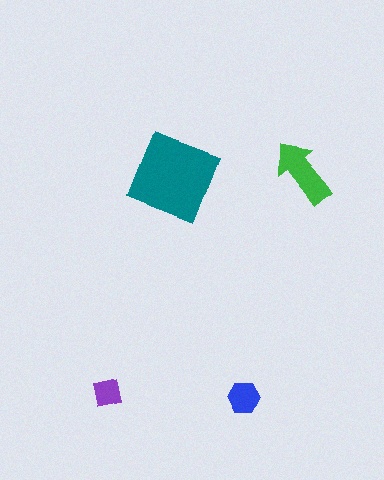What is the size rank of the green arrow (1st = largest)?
2nd.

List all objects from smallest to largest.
The purple square, the blue hexagon, the green arrow, the teal square.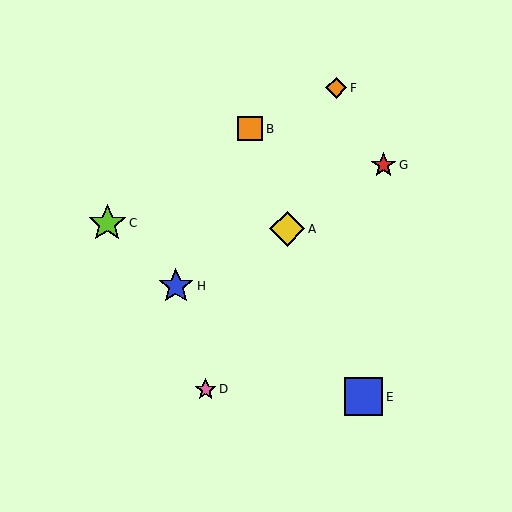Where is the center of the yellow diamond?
The center of the yellow diamond is at (287, 229).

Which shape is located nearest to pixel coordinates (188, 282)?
The blue star (labeled H) at (176, 286) is nearest to that location.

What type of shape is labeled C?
Shape C is a lime star.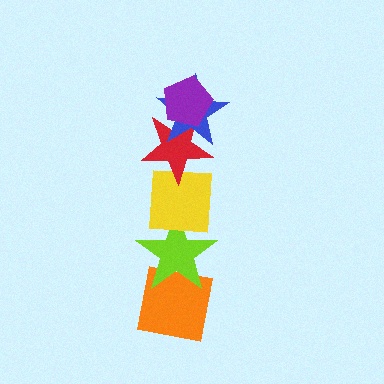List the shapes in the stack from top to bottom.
From top to bottom: the purple pentagon, the blue star, the red star, the yellow square, the lime star, the orange square.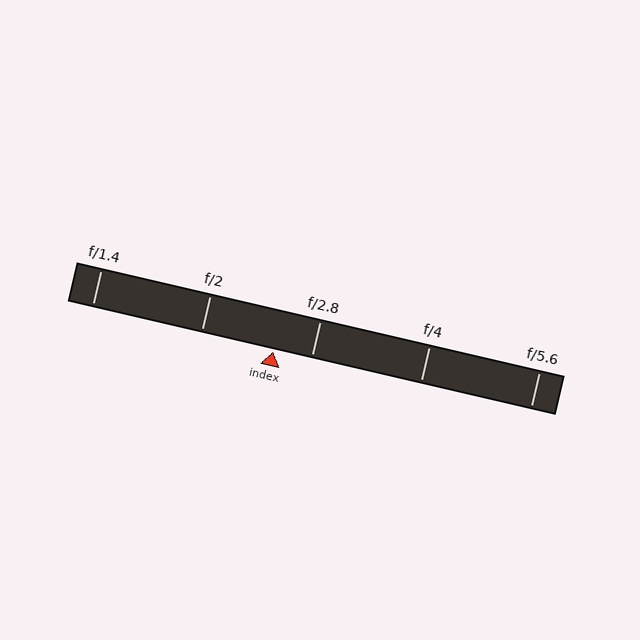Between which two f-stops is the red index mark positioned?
The index mark is between f/2 and f/2.8.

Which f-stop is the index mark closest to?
The index mark is closest to f/2.8.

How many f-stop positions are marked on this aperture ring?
There are 5 f-stop positions marked.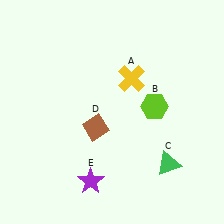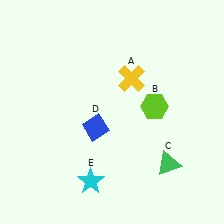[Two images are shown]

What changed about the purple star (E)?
In Image 1, E is purple. In Image 2, it changed to cyan.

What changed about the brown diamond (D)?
In Image 1, D is brown. In Image 2, it changed to blue.